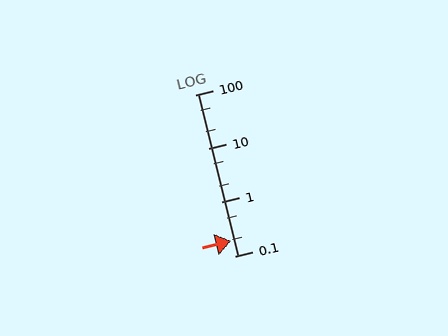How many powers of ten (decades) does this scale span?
The scale spans 3 decades, from 0.1 to 100.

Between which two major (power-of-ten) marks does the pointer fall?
The pointer is between 0.1 and 1.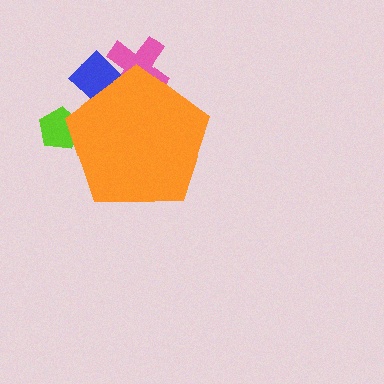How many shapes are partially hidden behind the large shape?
3 shapes are partially hidden.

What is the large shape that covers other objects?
An orange pentagon.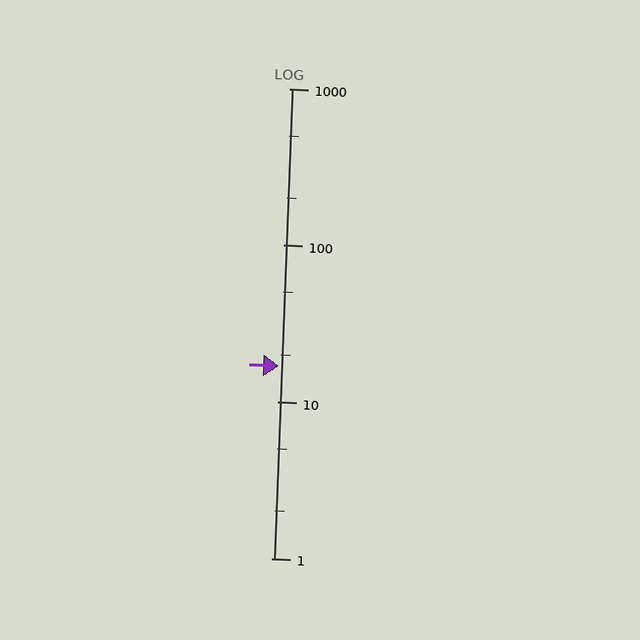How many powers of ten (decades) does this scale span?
The scale spans 3 decades, from 1 to 1000.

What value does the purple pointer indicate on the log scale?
The pointer indicates approximately 17.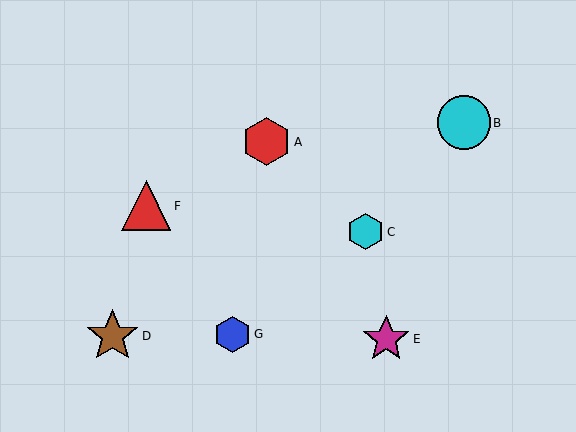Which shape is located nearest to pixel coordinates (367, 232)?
The cyan hexagon (labeled C) at (365, 232) is nearest to that location.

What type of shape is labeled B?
Shape B is a cyan circle.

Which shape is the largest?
The cyan circle (labeled B) is the largest.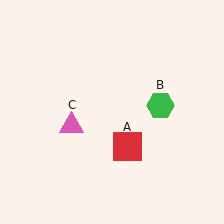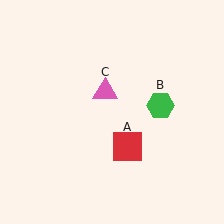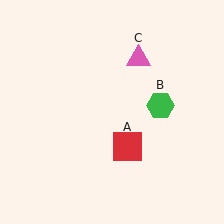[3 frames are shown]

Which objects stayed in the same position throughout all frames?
Red square (object A) and green hexagon (object B) remained stationary.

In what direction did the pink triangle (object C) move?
The pink triangle (object C) moved up and to the right.